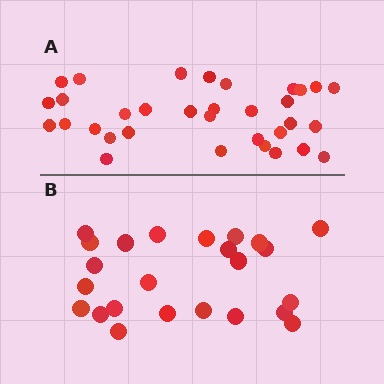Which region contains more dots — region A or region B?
Region A (the top region) has more dots.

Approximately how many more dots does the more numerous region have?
Region A has roughly 8 or so more dots than region B.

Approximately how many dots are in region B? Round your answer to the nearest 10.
About 20 dots. (The exact count is 24, which rounds to 20.)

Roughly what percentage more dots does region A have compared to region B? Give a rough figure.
About 40% more.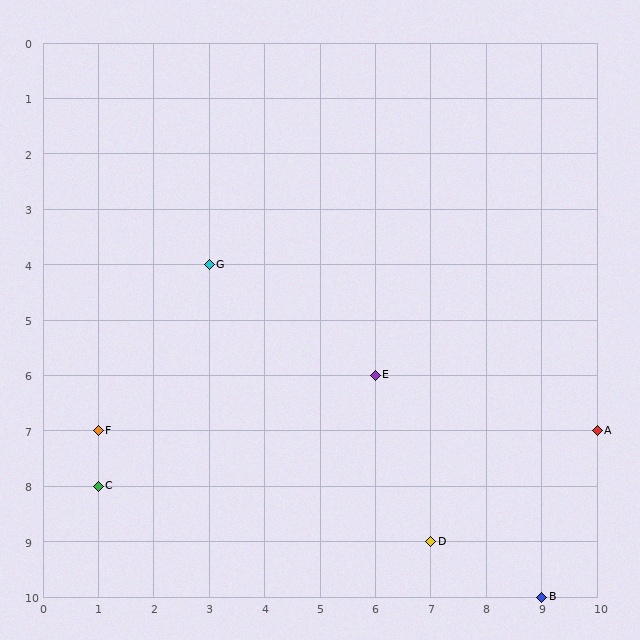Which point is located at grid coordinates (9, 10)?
Point B is at (9, 10).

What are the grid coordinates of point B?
Point B is at grid coordinates (9, 10).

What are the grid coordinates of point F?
Point F is at grid coordinates (1, 7).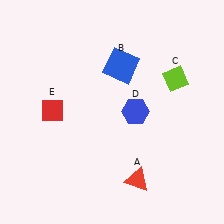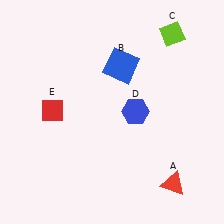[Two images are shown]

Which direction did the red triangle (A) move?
The red triangle (A) moved right.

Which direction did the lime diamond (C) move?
The lime diamond (C) moved up.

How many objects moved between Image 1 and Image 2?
2 objects moved between the two images.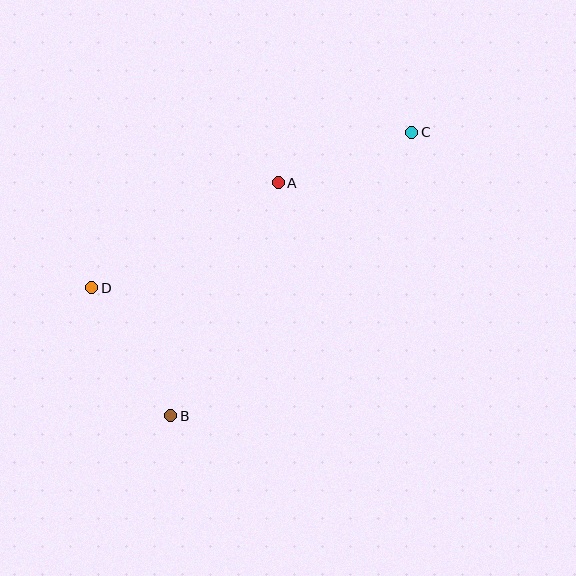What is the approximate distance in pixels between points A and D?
The distance between A and D is approximately 214 pixels.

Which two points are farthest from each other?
Points B and C are farthest from each other.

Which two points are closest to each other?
Points A and C are closest to each other.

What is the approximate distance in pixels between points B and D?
The distance between B and D is approximately 150 pixels.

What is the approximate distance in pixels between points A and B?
The distance between A and B is approximately 257 pixels.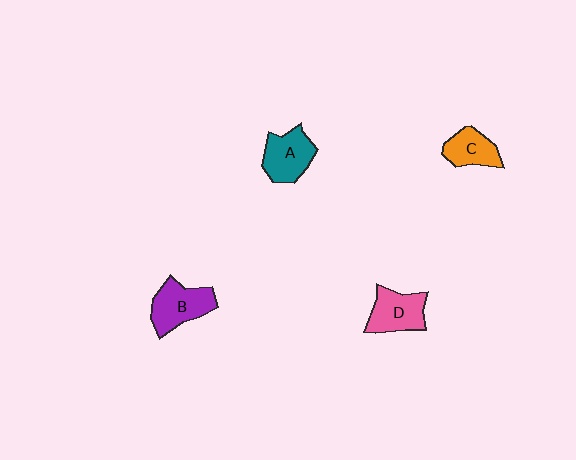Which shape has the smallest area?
Shape C (orange).